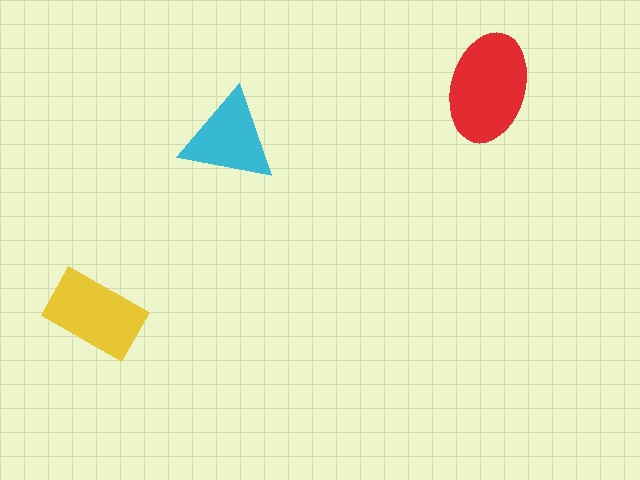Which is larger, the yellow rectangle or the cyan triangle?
The yellow rectangle.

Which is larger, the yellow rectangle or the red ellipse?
The red ellipse.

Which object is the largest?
The red ellipse.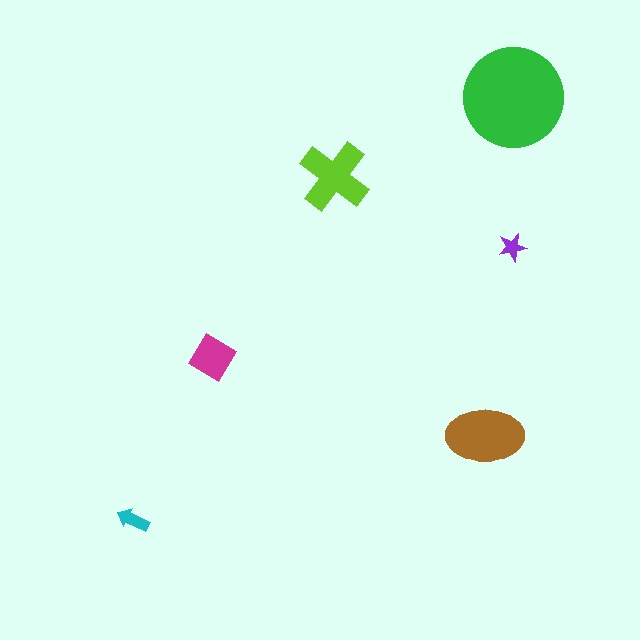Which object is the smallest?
The purple star.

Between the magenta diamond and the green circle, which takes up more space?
The green circle.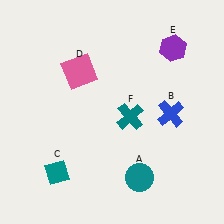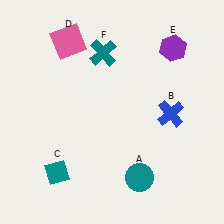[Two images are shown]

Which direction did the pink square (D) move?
The pink square (D) moved up.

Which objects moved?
The objects that moved are: the pink square (D), the teal cross (F).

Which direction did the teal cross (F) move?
The teal cross (F) moved up.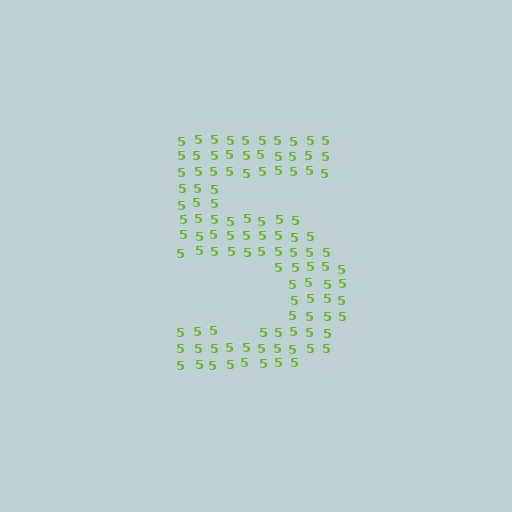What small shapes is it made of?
It is made of small digit 5's.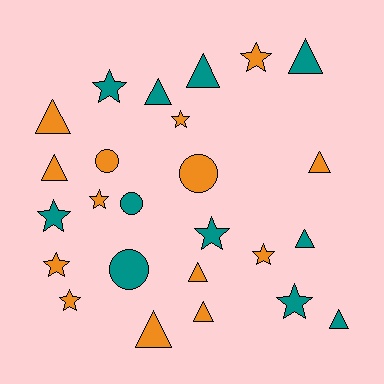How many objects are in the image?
There are 25 objects.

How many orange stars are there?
There are 6 orange stars.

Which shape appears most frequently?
Triangle, with 11 objects.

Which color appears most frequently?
Orange, with 14 objects.